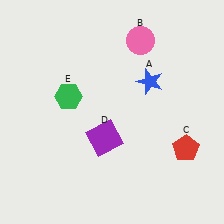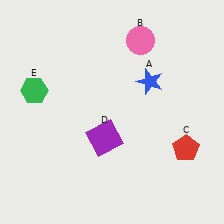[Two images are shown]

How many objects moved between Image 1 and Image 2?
1 object moved between the two images.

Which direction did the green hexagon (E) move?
The green hexagon (E) moved left.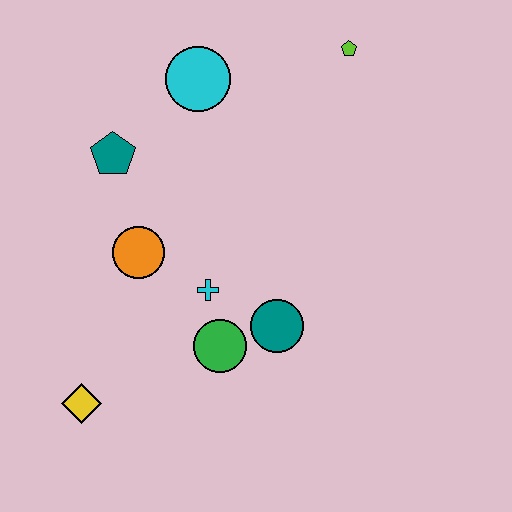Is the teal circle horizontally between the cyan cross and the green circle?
No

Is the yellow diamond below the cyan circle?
Yes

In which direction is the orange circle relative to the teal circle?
The orange circle is to the left of the teal circle.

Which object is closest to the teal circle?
The green circle is closest to the teal circle.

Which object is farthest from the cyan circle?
The yellow diamond is farthest from the cyan circle.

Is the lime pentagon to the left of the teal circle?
No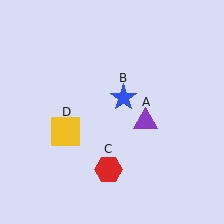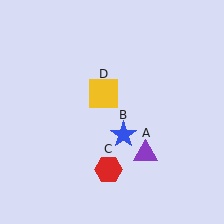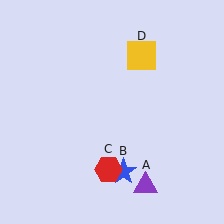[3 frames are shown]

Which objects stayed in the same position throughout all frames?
Red hexagon (object C) remained stationary.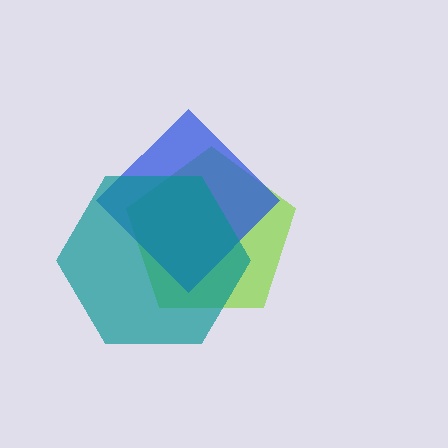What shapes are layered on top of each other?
The layered shapes are: a lime pentagon, a blue diamond, a teal hexagon.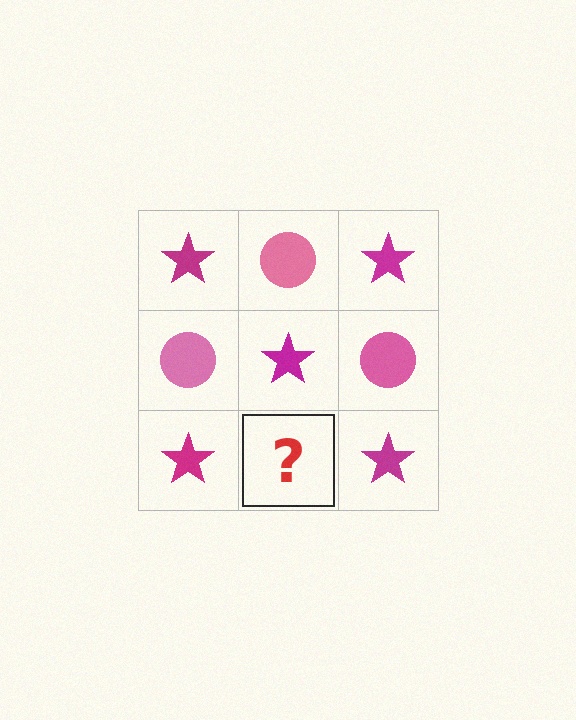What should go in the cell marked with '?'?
The missing cell should contain a pink circle.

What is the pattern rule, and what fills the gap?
The rule is that it alternates magenta star and pink circle in a checkerboard pattern. The gap should be filled with a pink circle.